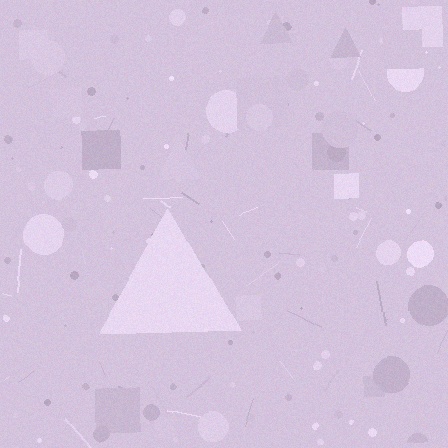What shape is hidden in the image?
A triangle is hidden in the image.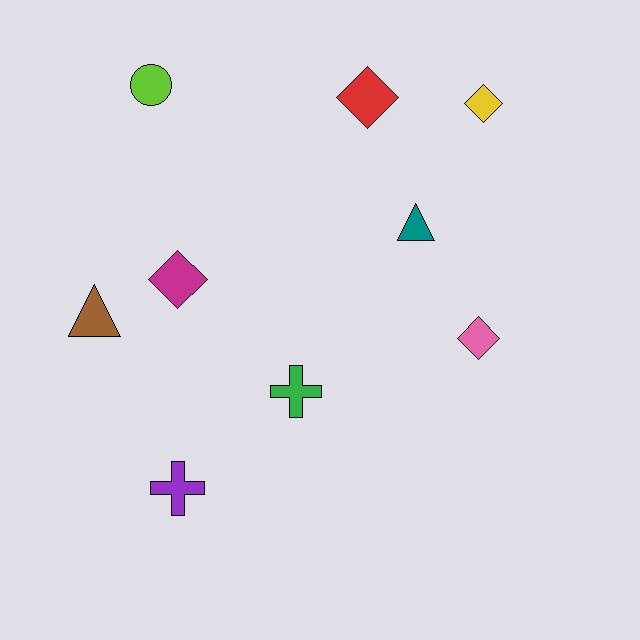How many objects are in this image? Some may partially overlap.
There are 9 objects.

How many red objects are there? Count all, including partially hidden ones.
There is 1 red object.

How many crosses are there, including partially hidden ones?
There are 2 crosses.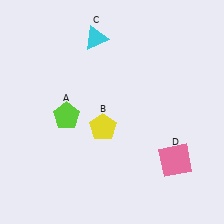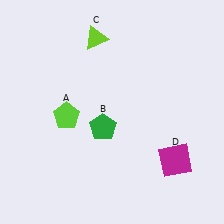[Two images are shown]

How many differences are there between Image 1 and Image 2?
There are 3 differences between the two images.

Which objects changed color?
B changed from yellow to green. C changed from cyan to lime. D changed from pink to magenta.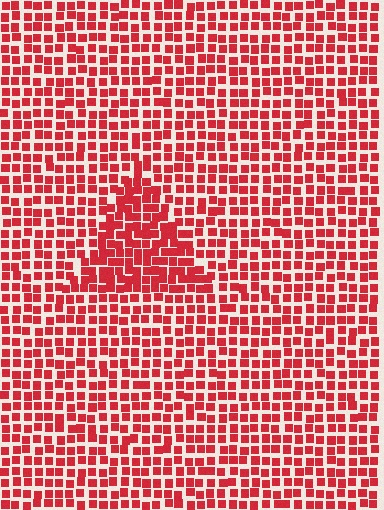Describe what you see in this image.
The image contains small red elements arranged at two different densities. A triangle-shaped region is visible where the elements are more densely packed than the surrounding area.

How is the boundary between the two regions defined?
The boundary is defined by a change in element density (approximately 1.5x ratio). All elements are the same color, size, and shape.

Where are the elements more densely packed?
The elements are more densely packed inside the triangle boundary.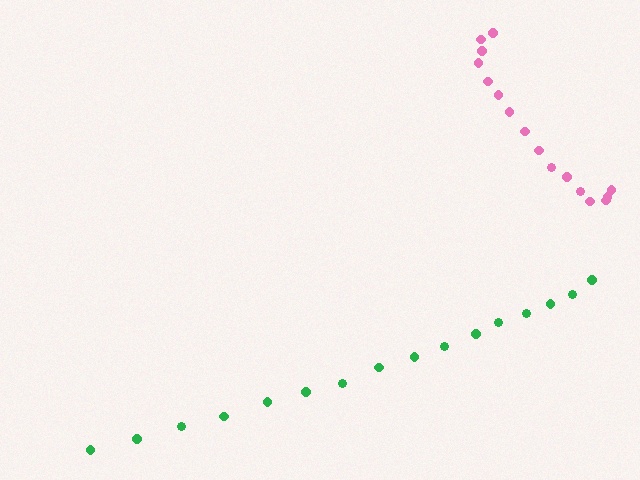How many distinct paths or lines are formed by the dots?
There are 2 distinct paths.